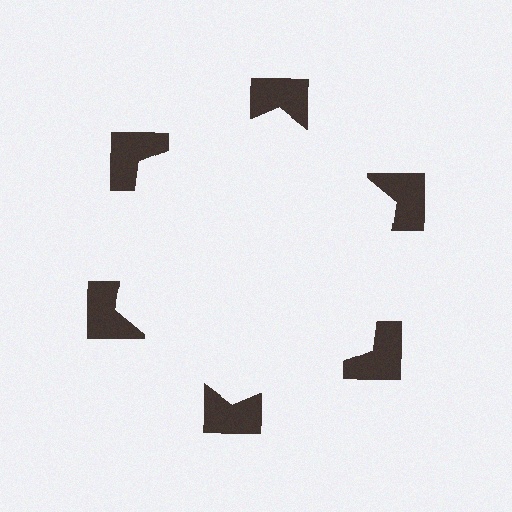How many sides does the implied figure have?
6 sides.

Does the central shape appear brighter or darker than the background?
It typically appears slightly brighter than the background, even though no actual brightness change is drawn.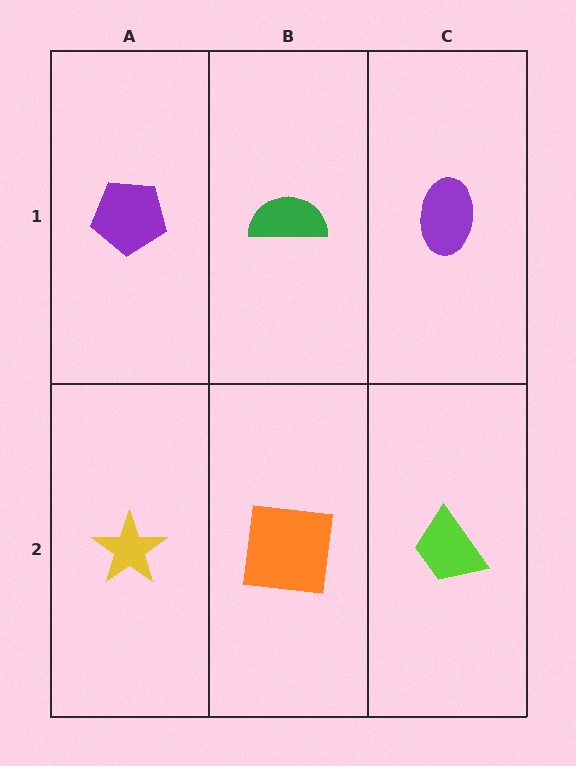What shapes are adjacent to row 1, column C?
A lime trapezoid (row 2, column C), a green semicircle (row 1, column B).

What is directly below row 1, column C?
A lime trapezoid.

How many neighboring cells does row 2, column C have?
2.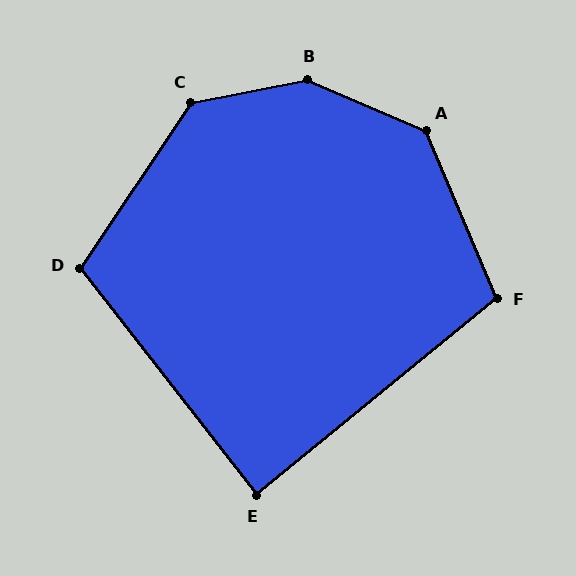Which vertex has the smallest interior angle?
E, at approximately 89 degrees.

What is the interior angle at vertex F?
Approximately 106 degrees (obtuse).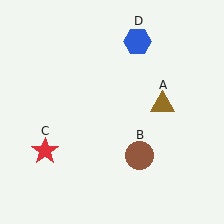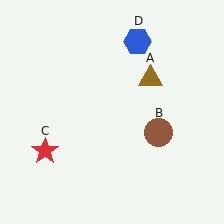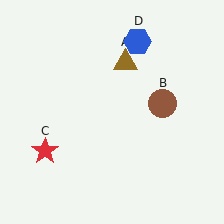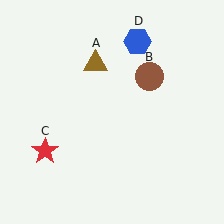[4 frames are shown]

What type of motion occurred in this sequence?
The brown triangle (object A), brown circle (object B) rotated counterclockwise around the center of the scene.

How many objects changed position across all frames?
2 objects changed position: brown triangle (object A), brown circle (object B).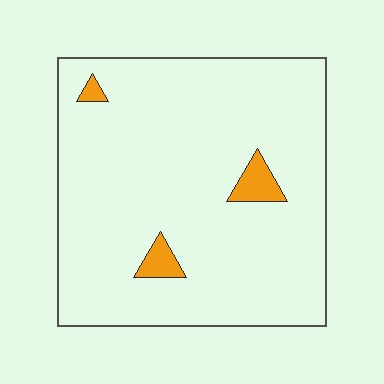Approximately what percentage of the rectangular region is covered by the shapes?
Approximately 5%.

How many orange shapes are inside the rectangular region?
3.